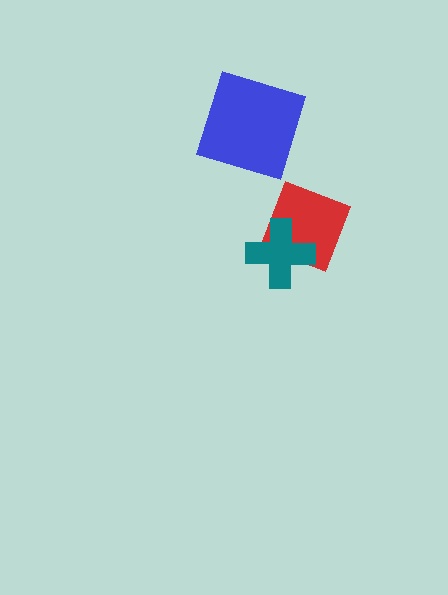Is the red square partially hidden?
Yes, it is partially covered by another shape.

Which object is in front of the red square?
The teal cross is in front of the red square.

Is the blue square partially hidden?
No, no other shape covers it.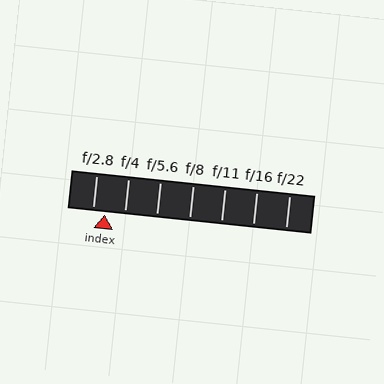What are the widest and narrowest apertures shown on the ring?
The widest aperture shown is f/2.8 and the narrowest is f/22.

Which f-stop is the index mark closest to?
The index mark is closest to f/2.8.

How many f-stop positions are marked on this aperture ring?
There are 7 f-stop positions marked.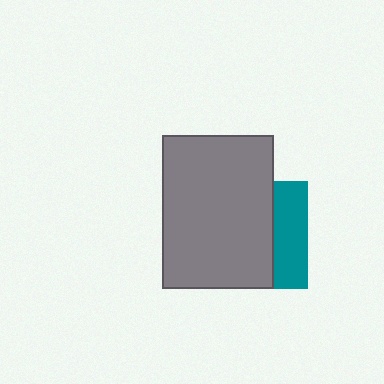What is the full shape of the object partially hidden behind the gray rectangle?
The partially hidden object is a teal square.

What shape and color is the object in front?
The object in front is a gray rectangle.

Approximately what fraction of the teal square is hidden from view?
Roughly 69% of the teal square is hidden behind the gray rectangle.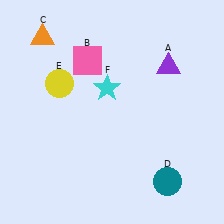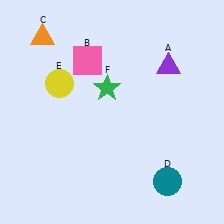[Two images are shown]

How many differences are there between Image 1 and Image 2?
There is 1 difference between the two images.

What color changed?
The star (F) changed from cyan in Image 1 to green in Image 2.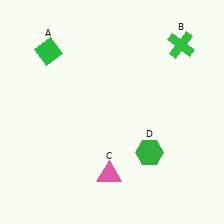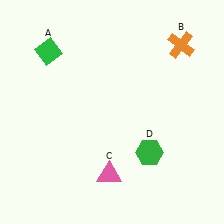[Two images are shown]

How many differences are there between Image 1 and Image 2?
There is 1 difference between the two images.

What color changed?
The cross (B) changed from green in Image 1 to orange in Image 2.